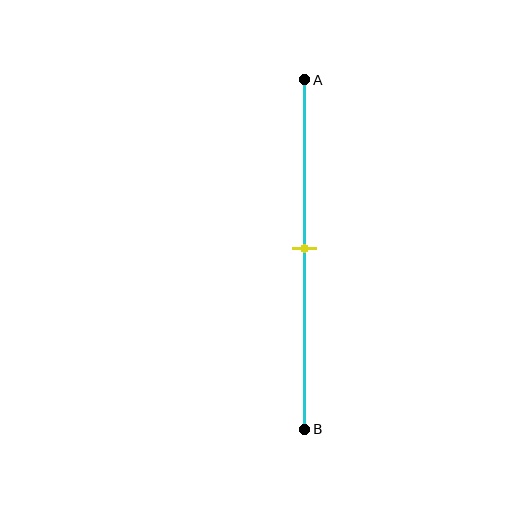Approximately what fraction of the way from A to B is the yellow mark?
The yellow mark is approximately 50% of the way from A to B.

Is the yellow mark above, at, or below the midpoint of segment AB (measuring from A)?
The yellow mark is approximately at the midpoint of segment AB.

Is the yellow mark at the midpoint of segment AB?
Yes, the mark is approximately at the midpoint.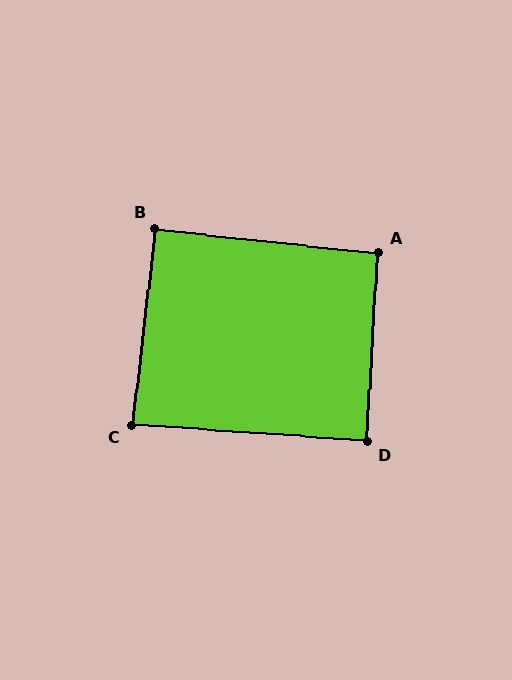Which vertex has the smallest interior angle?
C, at approximately 87 degrees.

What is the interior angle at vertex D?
Approximately 89 degrees (approximately right).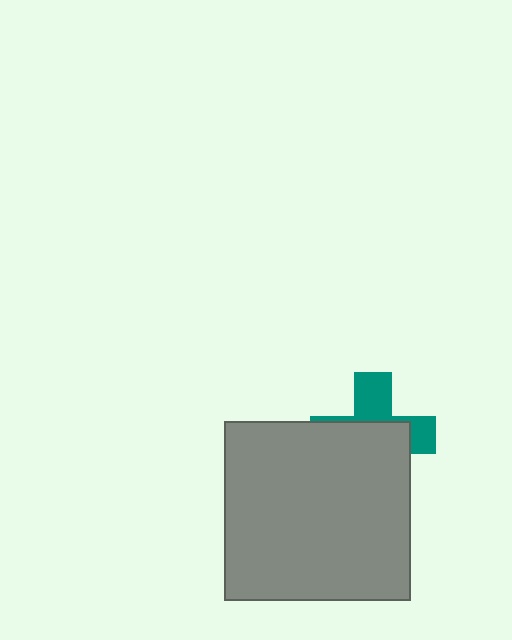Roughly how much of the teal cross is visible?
A small part of it is visible (roughly 39%).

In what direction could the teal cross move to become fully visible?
The teal cross could move up. That would shift it out from behind the gray rectangle entirely.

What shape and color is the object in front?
The object in front is a gray rectangle.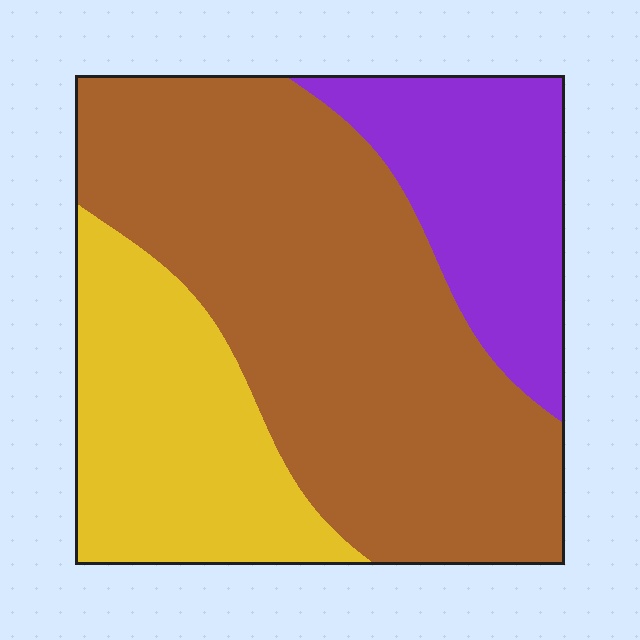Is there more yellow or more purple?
Yellow.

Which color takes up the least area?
Purple, at roughly 20%.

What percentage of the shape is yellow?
Yellow covers about 25% of the shape.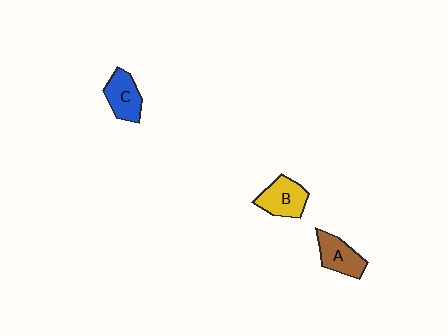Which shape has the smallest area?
Shape A (brown).